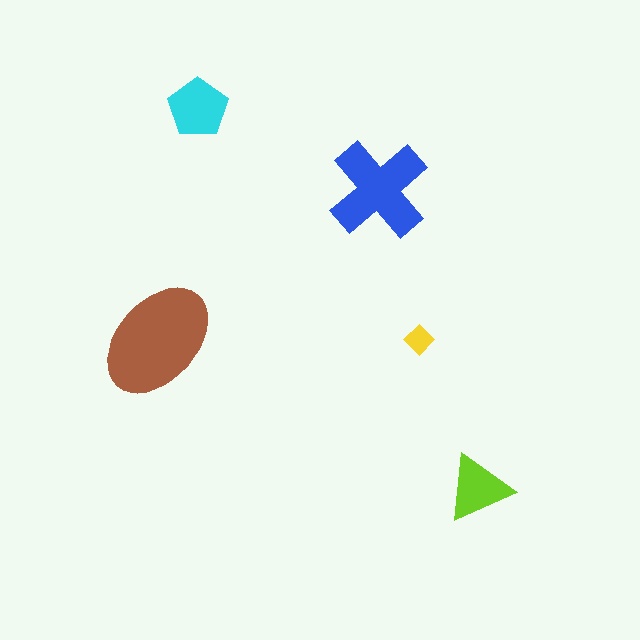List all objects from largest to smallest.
The brown ellipse, the blue cross, the cyan pentagon, the lime triangle, the yellow diamond.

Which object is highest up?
The cyan pentagon is topmost.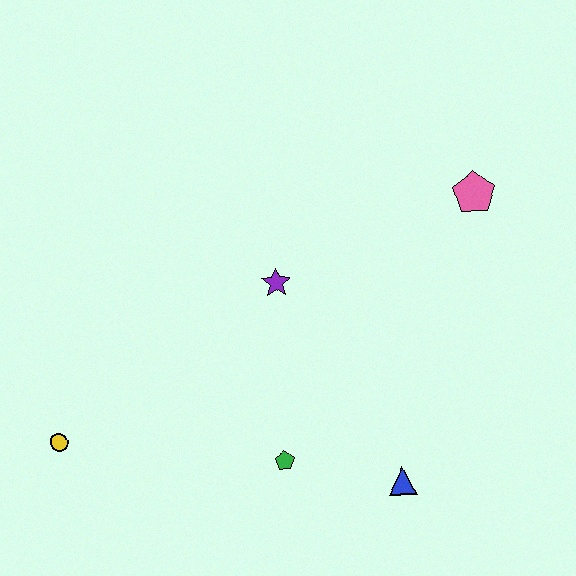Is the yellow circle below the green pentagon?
No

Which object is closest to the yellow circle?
The green pentagon is closest to the yellow circle.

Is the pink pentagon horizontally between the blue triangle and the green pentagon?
No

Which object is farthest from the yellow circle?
The pink pentagon is farthest from the yellow circle.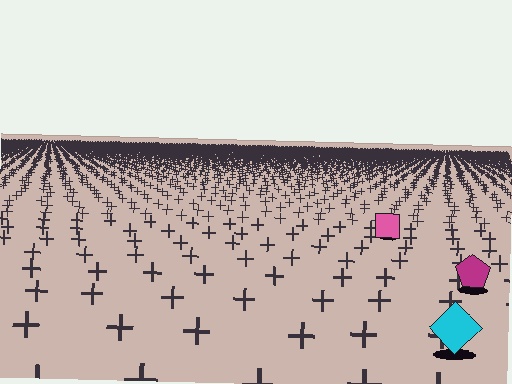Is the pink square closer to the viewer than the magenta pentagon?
No. The magenta pentagon is closer — you can tell from the texture gradient: the ground texture is coarser near it.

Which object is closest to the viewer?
The cyan diamond is closest. The texture marks near it are larger and more spread out.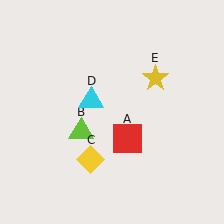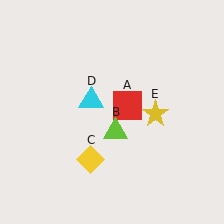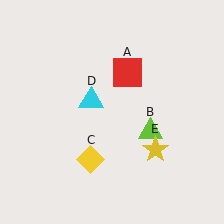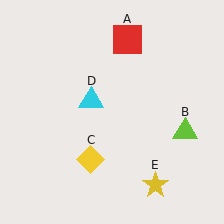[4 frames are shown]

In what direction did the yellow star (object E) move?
The yellow star (object E) moved down.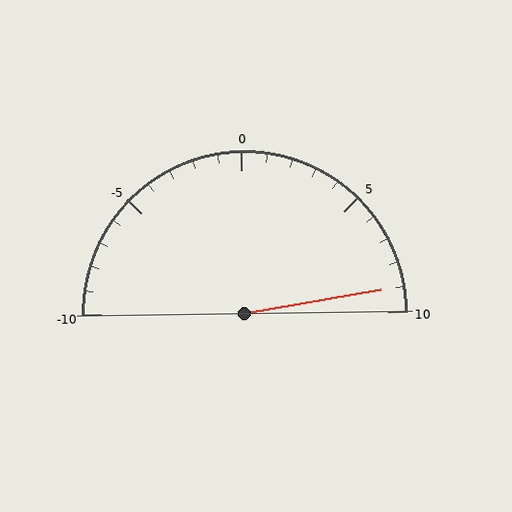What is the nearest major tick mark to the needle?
The nearest major tick mark is 10.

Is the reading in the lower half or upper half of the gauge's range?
The reading is in the upper half of the range (-10 to 10).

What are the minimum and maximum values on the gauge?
The gauge ranges from -10 to 10.